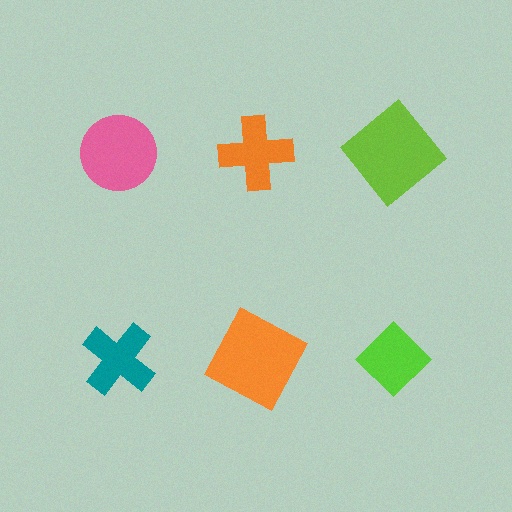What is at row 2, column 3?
A lime diamond.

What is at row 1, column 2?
An orange cross.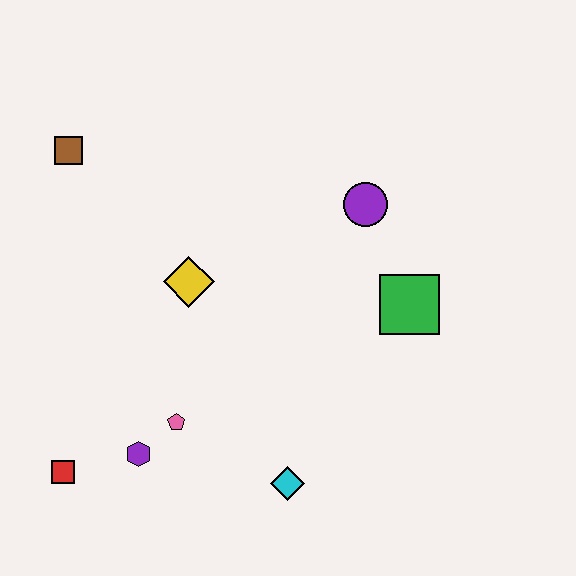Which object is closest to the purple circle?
The green square is closest to the purple circle.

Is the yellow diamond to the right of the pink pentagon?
Yes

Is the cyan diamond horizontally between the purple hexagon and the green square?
Yes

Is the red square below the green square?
Yes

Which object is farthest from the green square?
The red square is farthest from the green square.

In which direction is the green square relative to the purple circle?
The green square is below the purple circle.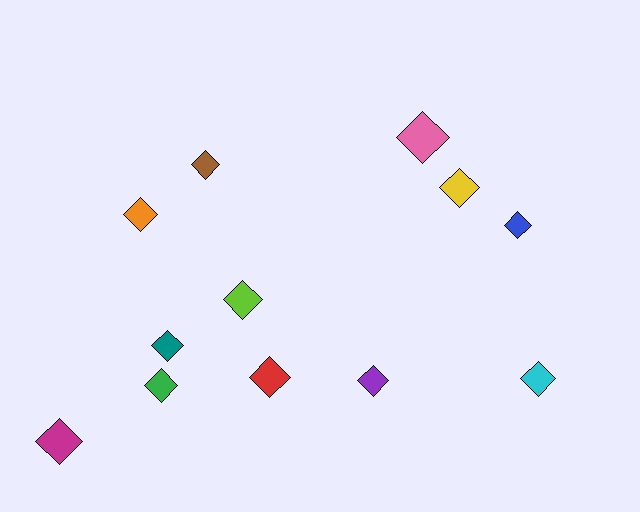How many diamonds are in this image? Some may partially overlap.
There are 12 diamonds.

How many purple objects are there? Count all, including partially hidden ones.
There is 1 purple object.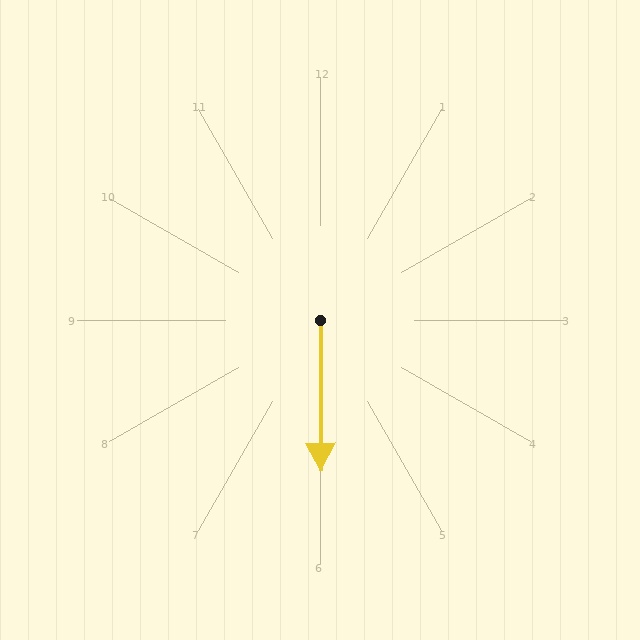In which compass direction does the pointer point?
South.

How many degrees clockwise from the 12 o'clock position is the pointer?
Approximately 180 degrees.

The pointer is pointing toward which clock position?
Roughly 6 o'clock.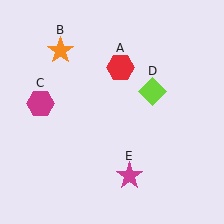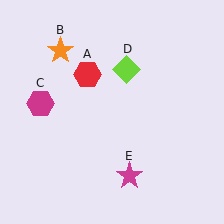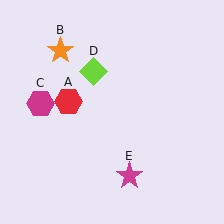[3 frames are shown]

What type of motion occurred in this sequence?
The red hexagon (object A), lime diamond (object D) rotated counterclockwise around the center of the scene.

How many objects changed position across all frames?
2 objects changed position: red hexagon (object A), lime diamond (object D).